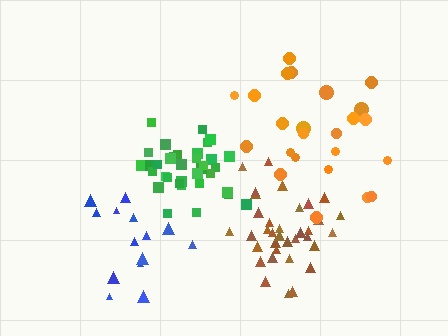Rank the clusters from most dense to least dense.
green, brown, orange, blue.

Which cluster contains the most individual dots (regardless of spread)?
Brown (35).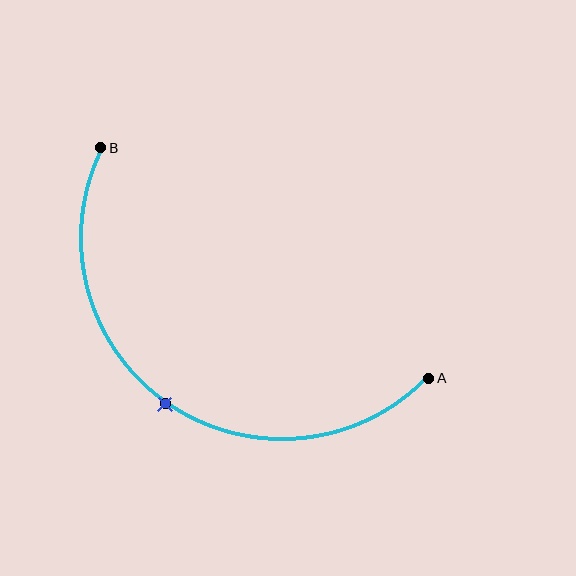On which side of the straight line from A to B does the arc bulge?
The arc bulges below and to the left of the straight line connecting A and B.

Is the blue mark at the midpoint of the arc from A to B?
Yes. The blue mark lies on the arc at equal arc-length from both A and B — it is the arc midpoint.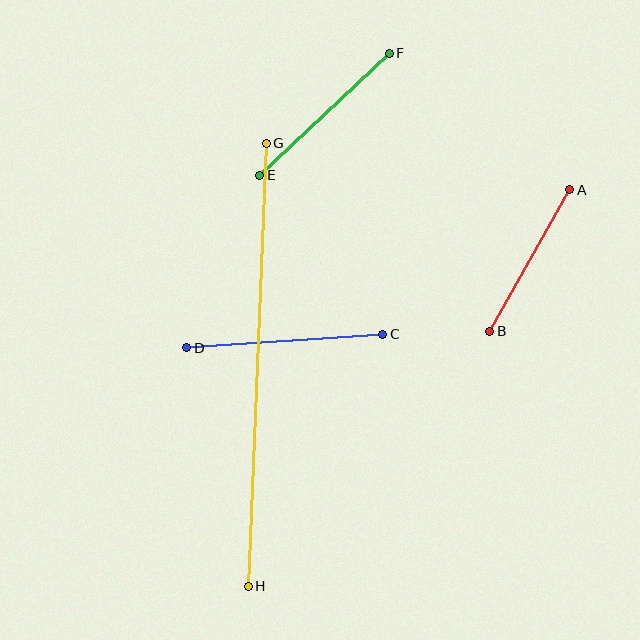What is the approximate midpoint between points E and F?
The midpoint is at approximately (324, 114) pixels.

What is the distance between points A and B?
The distance is approximately 162 pixels.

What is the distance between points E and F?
The distance is approximately 178 pixels.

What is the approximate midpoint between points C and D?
The midpoint is at approximately (285, 341) pixels.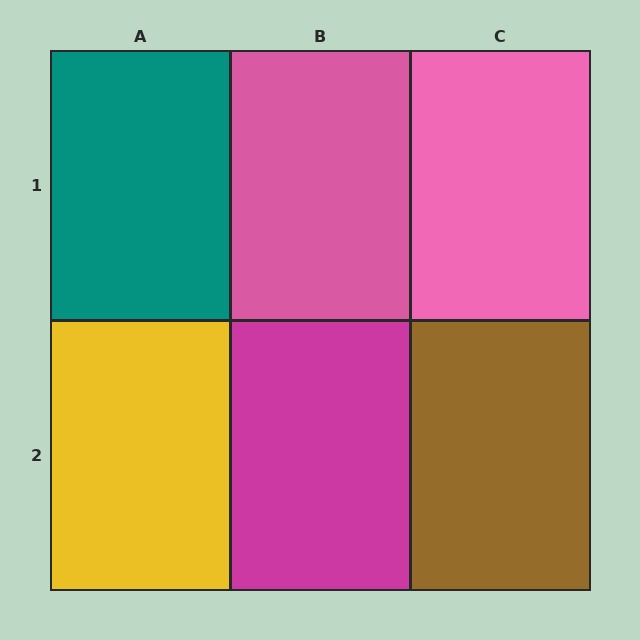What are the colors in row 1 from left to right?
Teal, pink, pink.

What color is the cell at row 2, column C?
Brown.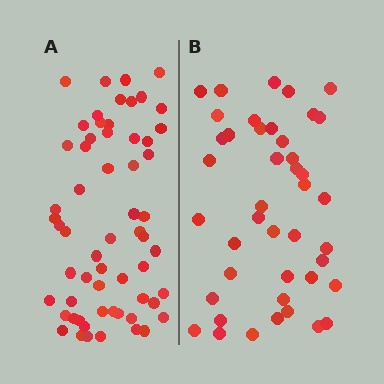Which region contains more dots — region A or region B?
Region A (the left region) has more dots.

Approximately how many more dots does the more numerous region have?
Region A has approximately 15 more dots than region B.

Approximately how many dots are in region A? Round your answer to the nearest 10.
About 60 dots.